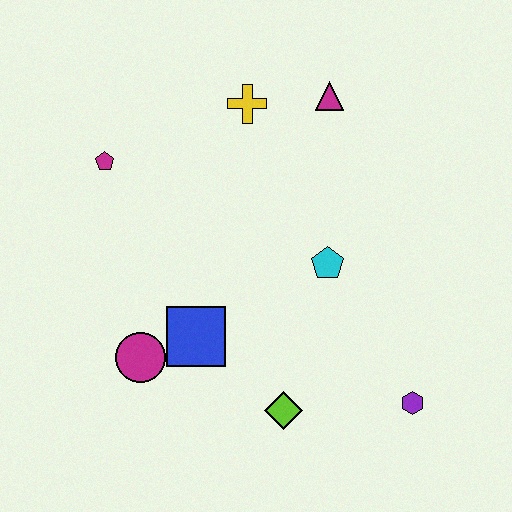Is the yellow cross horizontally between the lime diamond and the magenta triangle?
No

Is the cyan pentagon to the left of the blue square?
No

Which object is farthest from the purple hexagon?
The magenta pentagon is farthest from the purple hexagon.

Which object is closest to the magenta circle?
The blue square is closest to the magenta circle.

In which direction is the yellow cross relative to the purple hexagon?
The yellow cross is above the purple hexagon.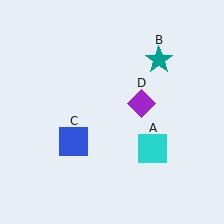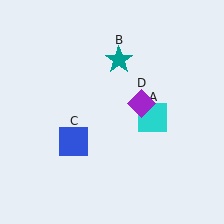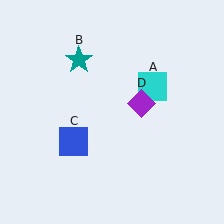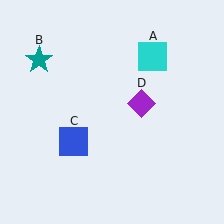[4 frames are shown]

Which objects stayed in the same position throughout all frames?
Blue square (object C) and purple diamond (object D) remained stationary.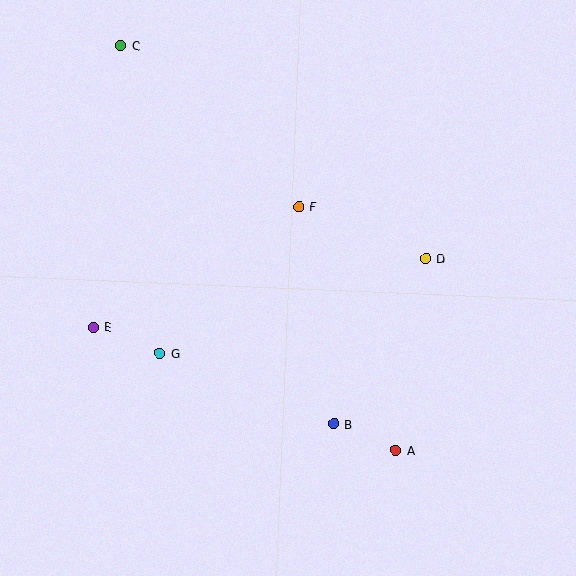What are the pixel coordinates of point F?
Point F is at (299, 206).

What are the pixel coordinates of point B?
Point B is at (334, 424).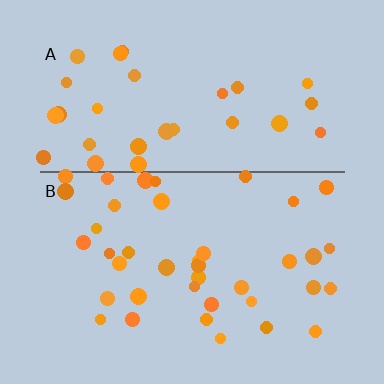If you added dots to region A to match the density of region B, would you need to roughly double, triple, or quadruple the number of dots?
Approximately double.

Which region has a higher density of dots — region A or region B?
B (the bottom).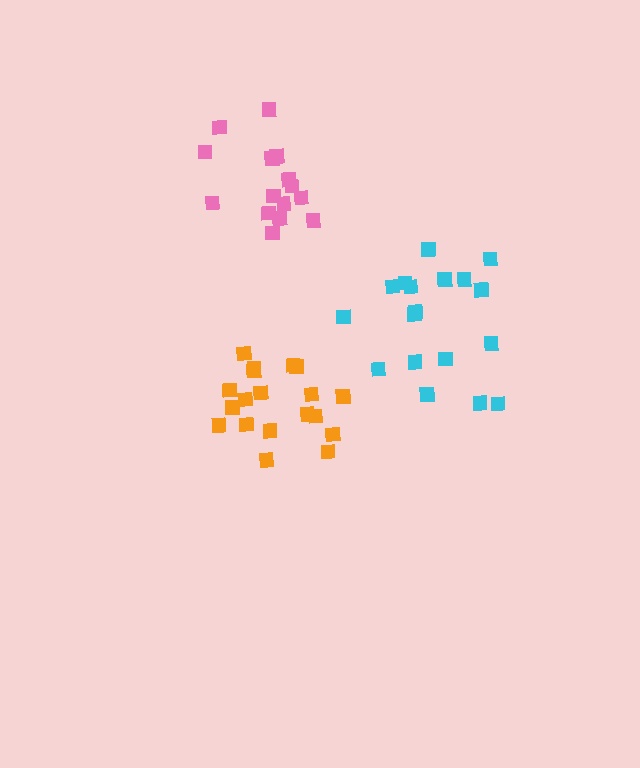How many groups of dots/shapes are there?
There are 3 groups.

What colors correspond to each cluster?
The clusters are colored: pink, cyan, orange.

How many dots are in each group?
Group 1: 15 dots, Group 2: 18 dots, Group 3: 19 dots (52 total).